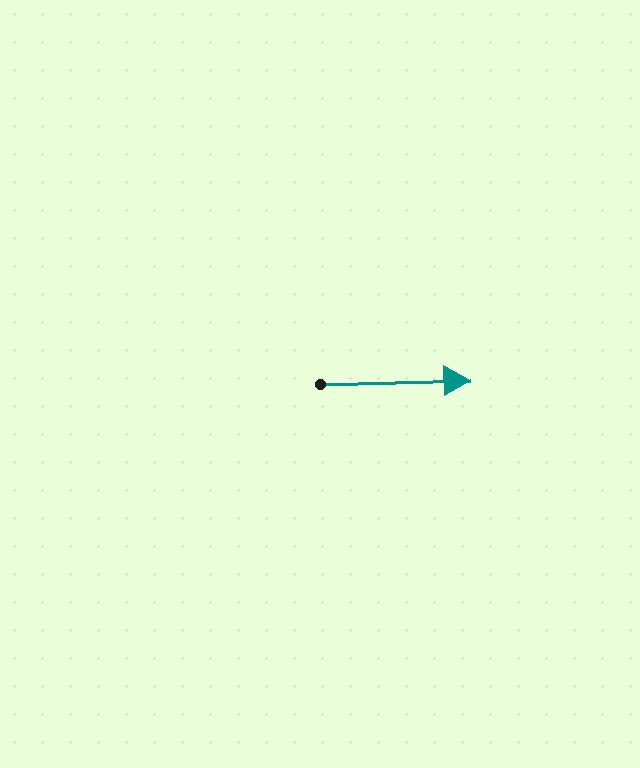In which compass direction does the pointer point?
East.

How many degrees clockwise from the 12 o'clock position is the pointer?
Approximately 89 degrees.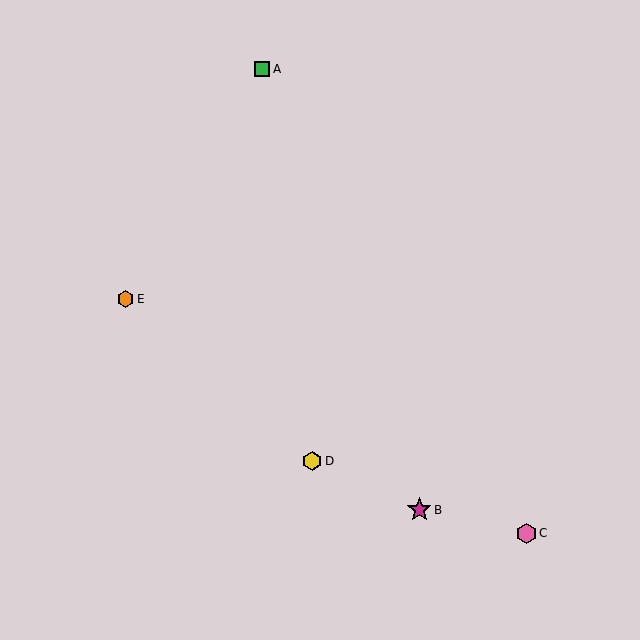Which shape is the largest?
The magenta star (labeled B) is the largest.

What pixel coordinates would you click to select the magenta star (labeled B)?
Click at (419, 510) to select the magenta star B.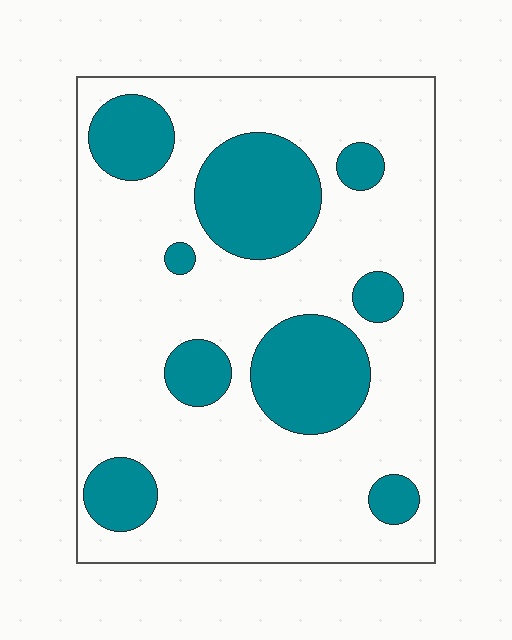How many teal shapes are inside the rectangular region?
9.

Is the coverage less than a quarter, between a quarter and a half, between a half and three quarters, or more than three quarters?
Between a quarter and a half.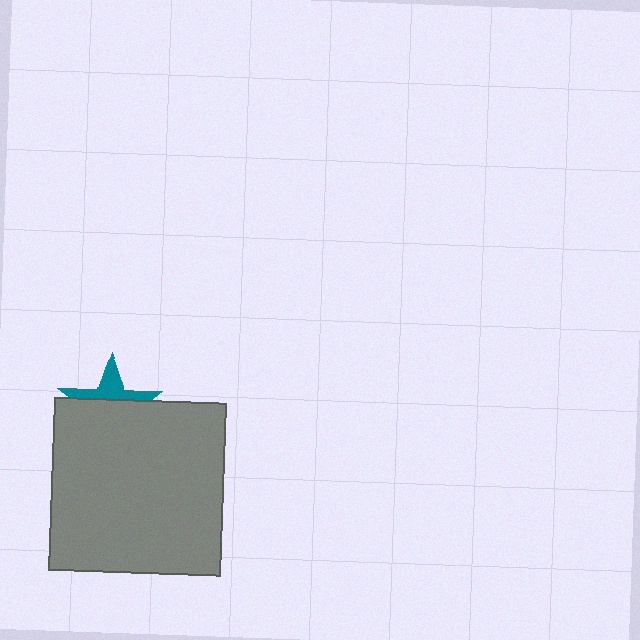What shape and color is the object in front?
The object in front is a gray square.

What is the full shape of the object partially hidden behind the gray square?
The partially hidden object is a teal star.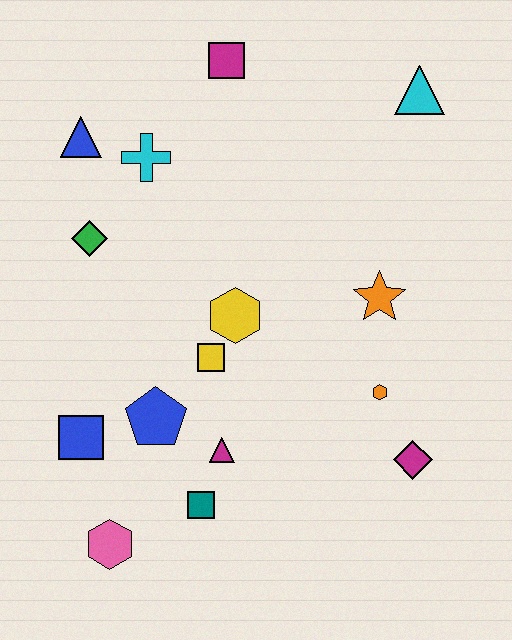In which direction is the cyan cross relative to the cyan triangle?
The cyan cross is to the left of the cyan triangle.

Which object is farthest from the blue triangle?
The magenta diamond is farthest from the blue triangle.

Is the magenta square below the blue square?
No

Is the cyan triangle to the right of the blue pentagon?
Yes